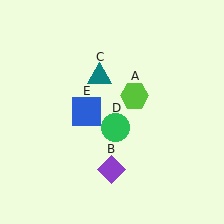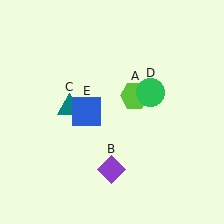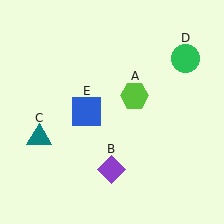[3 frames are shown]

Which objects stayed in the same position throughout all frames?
Lime hexagon (object A) and purple diamond (object B) and blue square (object E) remained stationary.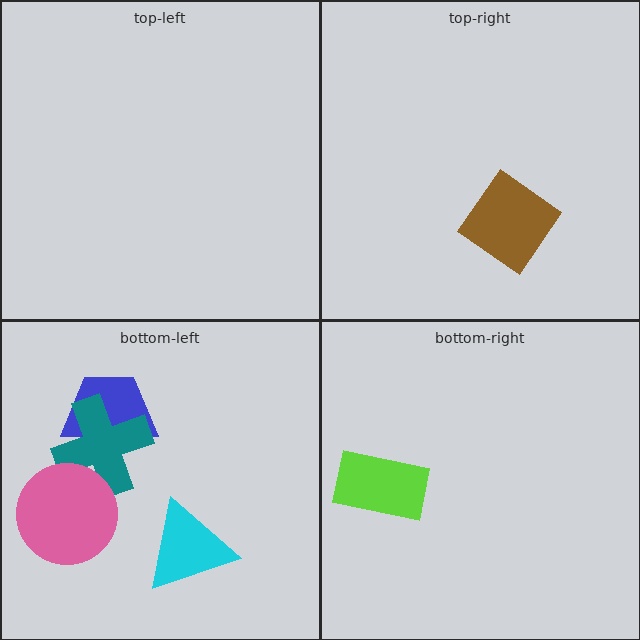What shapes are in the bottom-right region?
The lime rectangle.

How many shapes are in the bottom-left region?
4.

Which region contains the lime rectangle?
The bottom-right region.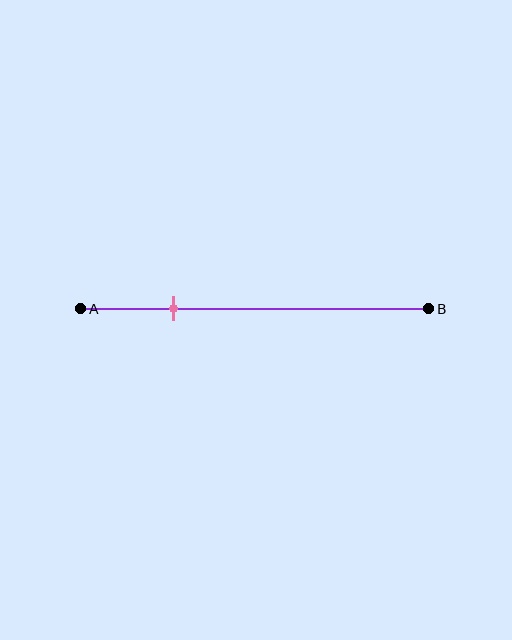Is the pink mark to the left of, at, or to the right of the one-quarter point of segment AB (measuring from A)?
The pink mark is approximately at the one-quarter point of segment AB.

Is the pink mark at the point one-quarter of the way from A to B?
Yes, the mark is approximately at the one-quarter point.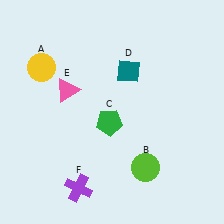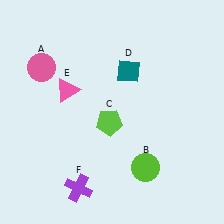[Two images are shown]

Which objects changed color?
A changed from yellow to pink. C changed from green to lime.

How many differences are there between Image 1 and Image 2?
There are 2 differences between the two images.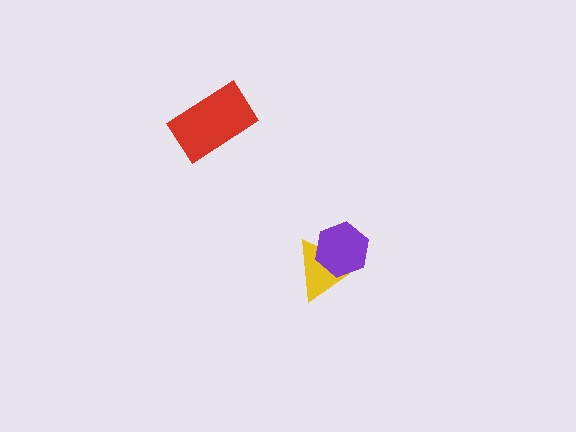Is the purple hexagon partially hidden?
No, no other shape covers it.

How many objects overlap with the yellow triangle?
1 object overlaps with the yellow triangle.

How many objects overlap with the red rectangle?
0 objects overlap with the red rectangle.